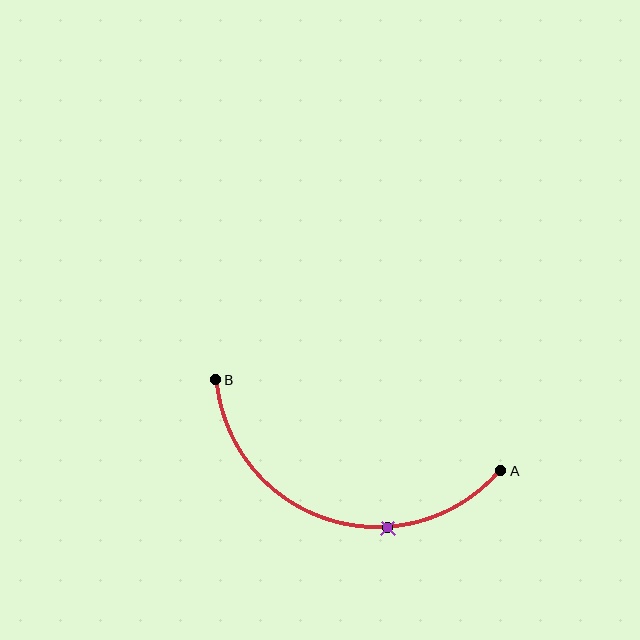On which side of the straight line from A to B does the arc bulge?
The arc bulges below the straight line connecting A and B.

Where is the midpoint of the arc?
The arc midpoint is the point on the curve farthest from the straight line joining A and B. It sits below that line.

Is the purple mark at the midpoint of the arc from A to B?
No. The purple mark lies on the arc but is closer to endpoint A. The arc midpoint would be at the point on the curve equidistant along the arc from both A and B.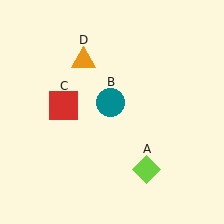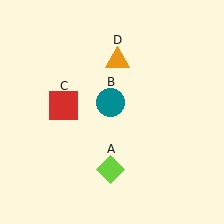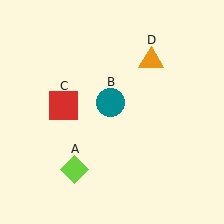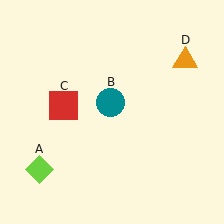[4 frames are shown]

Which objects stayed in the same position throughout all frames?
Teal circle (object B) and red square (object C) remained stationary.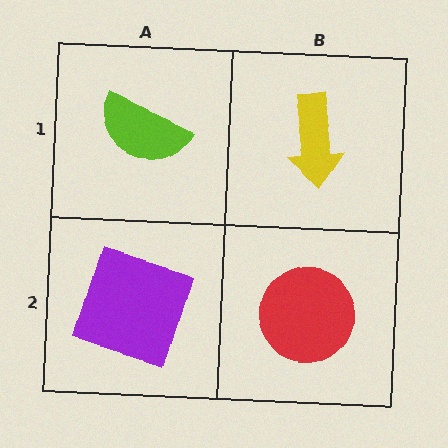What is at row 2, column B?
A red circle.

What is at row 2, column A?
A purple square.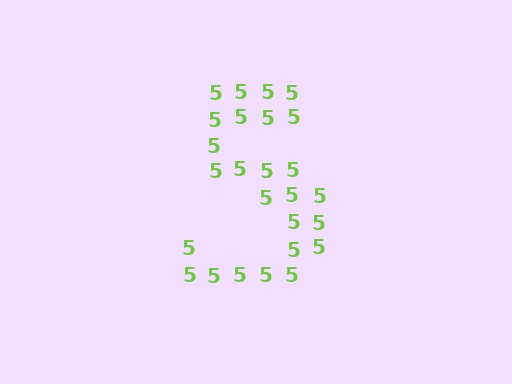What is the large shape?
The large shape is the digit 5.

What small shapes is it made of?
It is made of small digit 5's.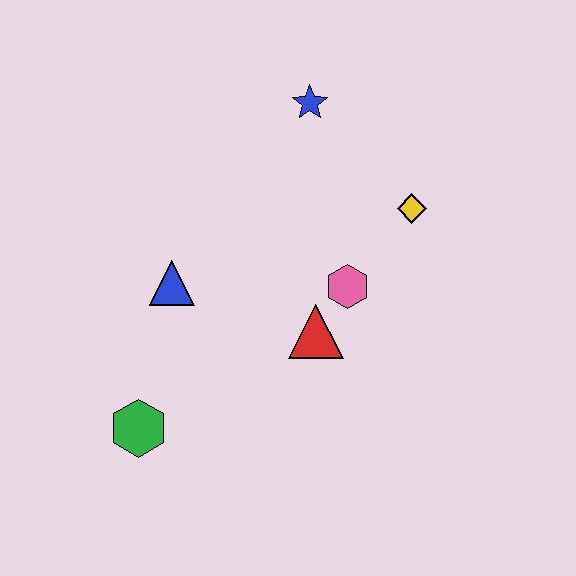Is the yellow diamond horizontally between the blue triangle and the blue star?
No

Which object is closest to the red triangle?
The pink hexagon is closest to the red triangle.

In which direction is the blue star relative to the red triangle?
The blue star is above the red triangle.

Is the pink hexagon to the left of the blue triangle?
No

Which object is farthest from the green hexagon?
The blue star is farthest from the green hexagon.